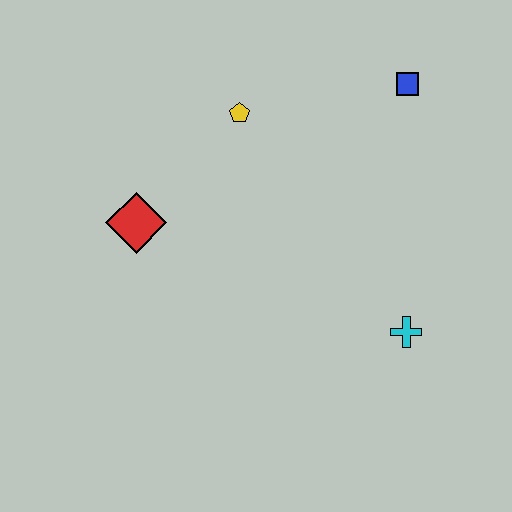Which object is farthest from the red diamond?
The blue square is farthest from the red diamond.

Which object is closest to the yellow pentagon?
The red diamond is closest to the yellow pentagon.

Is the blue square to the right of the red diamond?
Yes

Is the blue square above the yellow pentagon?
Yes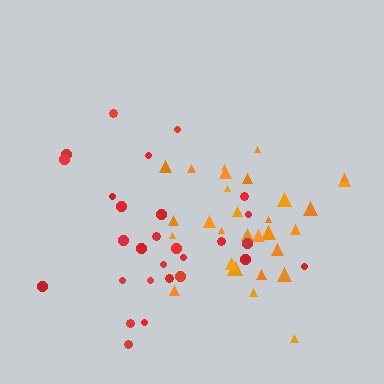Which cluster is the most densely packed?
Orange.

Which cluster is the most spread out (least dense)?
Red.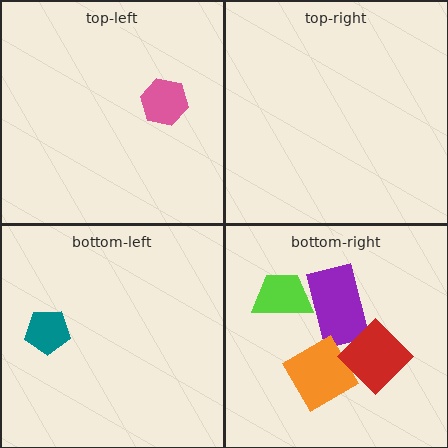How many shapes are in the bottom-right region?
4.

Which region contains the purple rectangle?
The bottom-right region.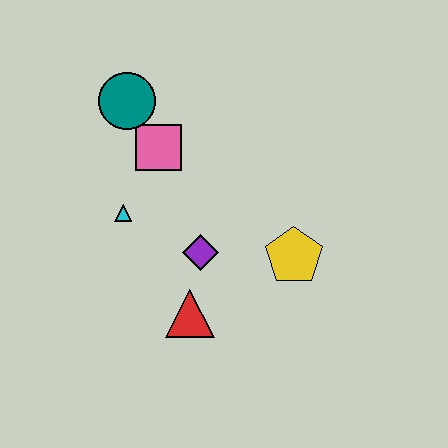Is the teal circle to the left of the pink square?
Yes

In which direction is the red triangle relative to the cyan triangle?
The red triangle is below the cyan triangle.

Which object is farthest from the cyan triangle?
The yellow pentagon is farthest from the cyan triangle.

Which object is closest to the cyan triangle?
The pink square is closest to the cyan triangle.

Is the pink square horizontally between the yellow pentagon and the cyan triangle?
Yes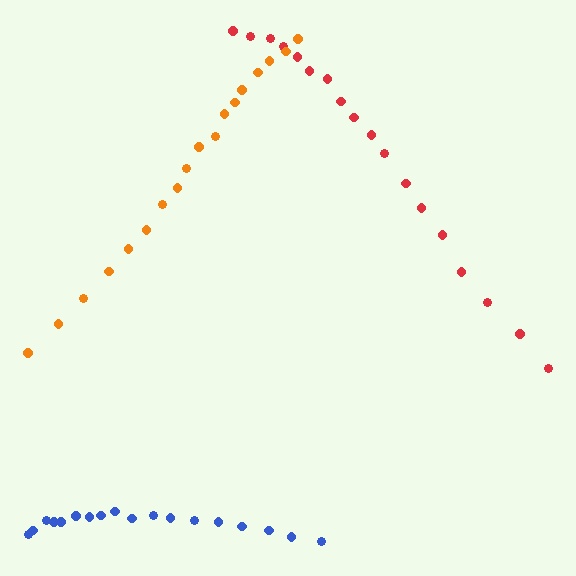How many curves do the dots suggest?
There are 3 distinct paths.